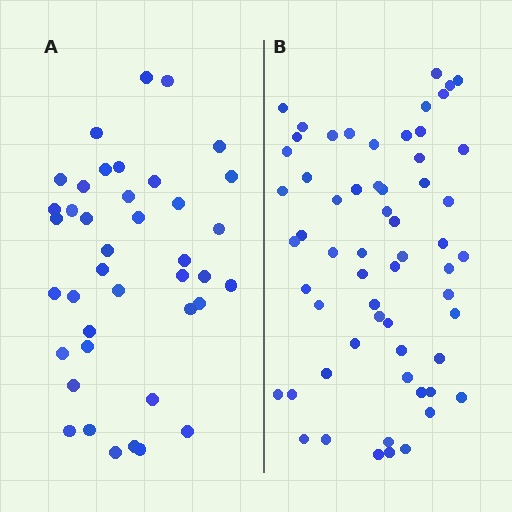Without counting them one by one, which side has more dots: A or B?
Region B (the right region) has more dots.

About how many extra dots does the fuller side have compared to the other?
Region B has approximately 20 more dots than region A.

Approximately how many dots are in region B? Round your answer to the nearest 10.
About 60 dots.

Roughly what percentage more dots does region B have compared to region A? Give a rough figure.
About 50% more.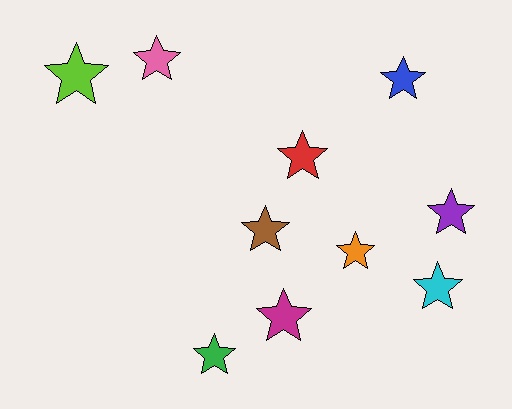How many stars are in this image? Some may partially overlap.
There are 10 stars.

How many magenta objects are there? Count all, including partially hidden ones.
There is 1 magenta object.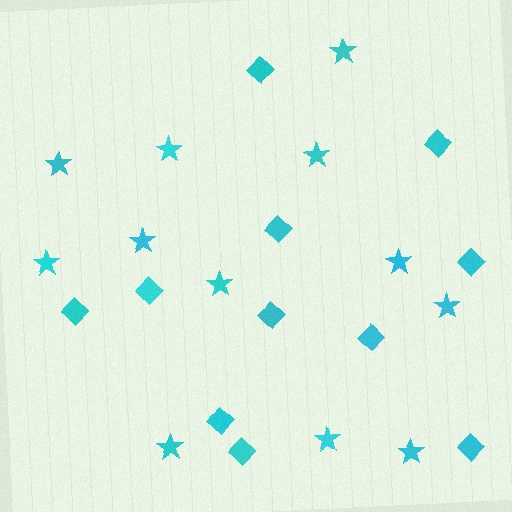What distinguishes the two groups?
There are 2 groups: one group of stars (12) and one group of diamonds (11).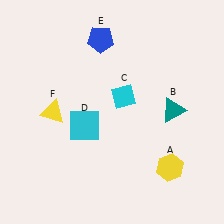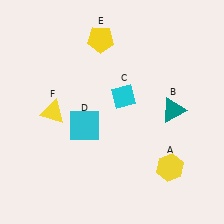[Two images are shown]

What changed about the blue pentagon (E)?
In Image 1, E is blue. In Image 2, it changed to yellow.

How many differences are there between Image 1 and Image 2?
There is 1 difference between the two images.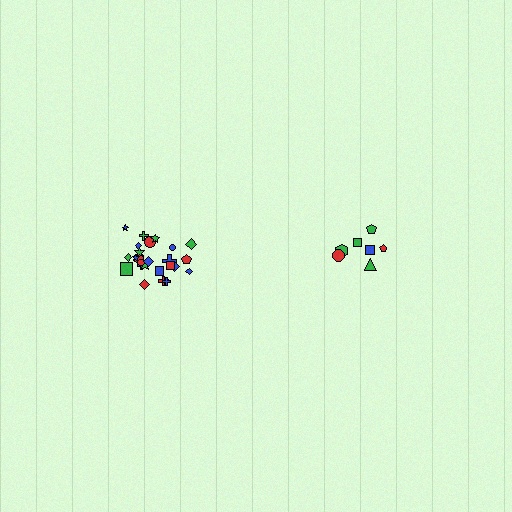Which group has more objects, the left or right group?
The left group.